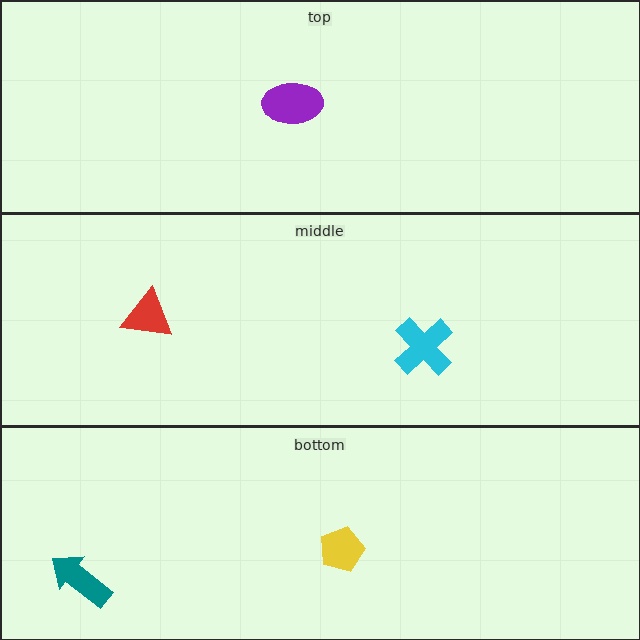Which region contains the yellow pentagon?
The bottom region.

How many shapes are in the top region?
1.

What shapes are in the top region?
The purple ellipse.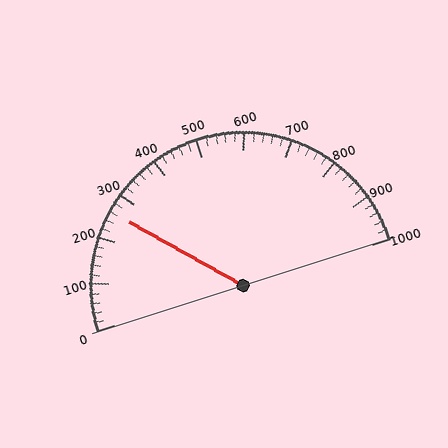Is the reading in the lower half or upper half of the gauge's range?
The reading is in the lower half of the range (0 to 1000).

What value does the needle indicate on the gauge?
The needle indicates approximately 260.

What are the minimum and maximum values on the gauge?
The gauge ranges from 0 to 1000.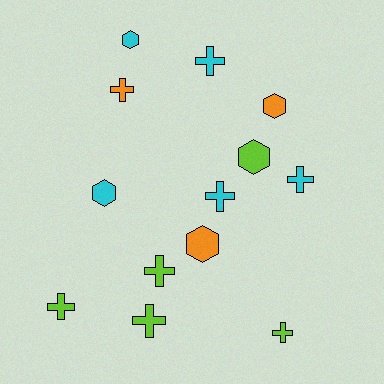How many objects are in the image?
There are 13 objects.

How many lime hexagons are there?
There is 1 lime hexagon.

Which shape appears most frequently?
Cross, with 8 objects.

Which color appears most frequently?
Lime, with 5 objects.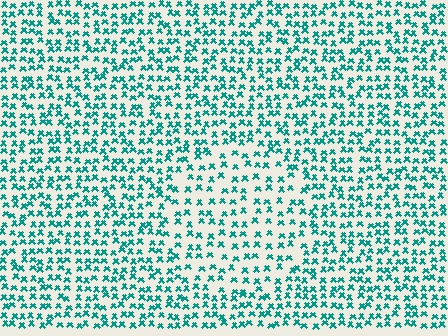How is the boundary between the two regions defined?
The boundary is defined by a change in element density (approximately 1.6x ratio). All elements are the same color, size, and shape.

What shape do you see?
I see a circle.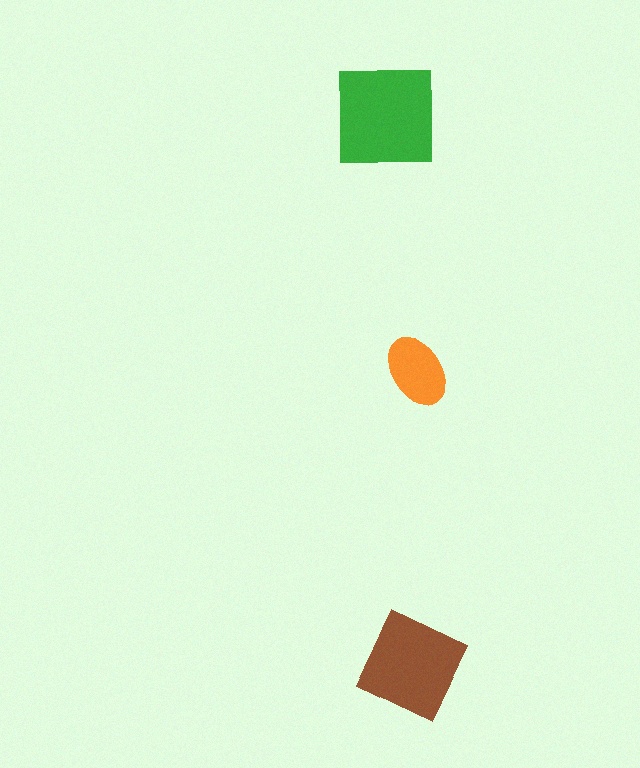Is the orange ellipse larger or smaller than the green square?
Smaller.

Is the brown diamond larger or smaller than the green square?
Smaller.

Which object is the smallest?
The orange ellipse.